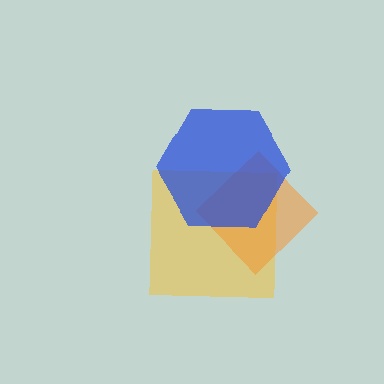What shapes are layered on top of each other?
The layered shapes are: a yellow square, an orange diamond, a blue hexagon.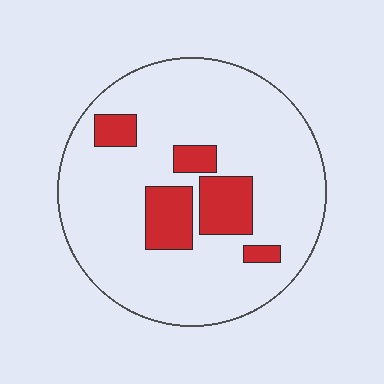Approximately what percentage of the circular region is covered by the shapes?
Approximately 15%.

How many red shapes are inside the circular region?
5.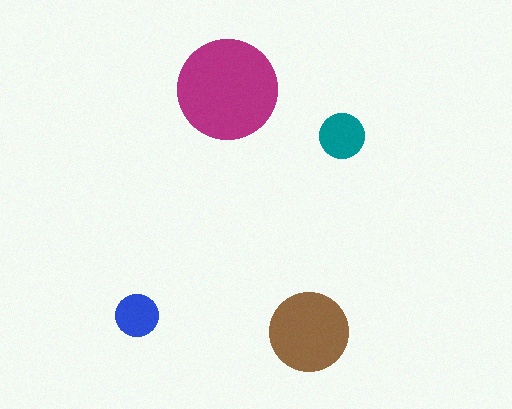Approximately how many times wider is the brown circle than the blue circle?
About 2 times wider.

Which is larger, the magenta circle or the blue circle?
The magenta one.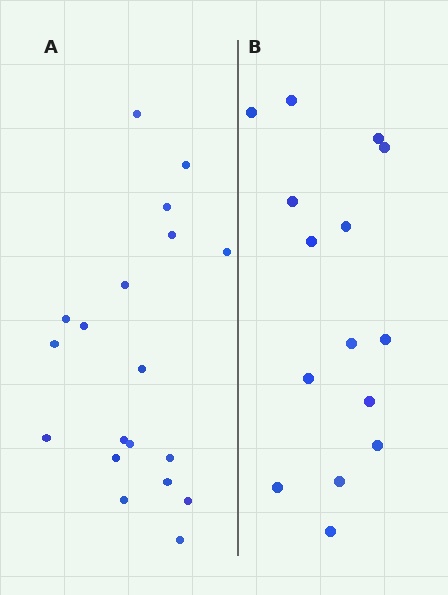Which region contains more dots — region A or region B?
Region A (the left region) has more dots.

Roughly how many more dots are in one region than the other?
Region A has about 4 more dots than region B.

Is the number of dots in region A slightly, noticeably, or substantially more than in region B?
Region A has noticeably more, but not dramatically so. The ratio is roughly 1.3 to 1.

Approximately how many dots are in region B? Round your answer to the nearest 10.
About 20 dots. (The exact count is 15, which rounds to 20.)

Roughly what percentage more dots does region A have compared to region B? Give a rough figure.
About 25% more.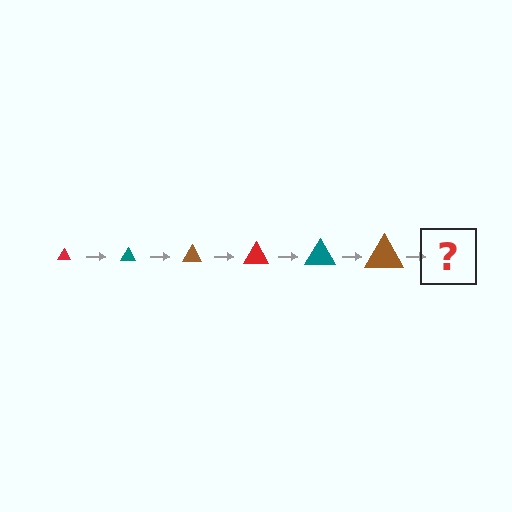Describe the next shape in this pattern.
It should be a red triangle, larger than the previous one.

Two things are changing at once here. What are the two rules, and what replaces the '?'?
The two rules are that the triangle grows larger each step and the color cycles through red, teal, and brown. The '?' should be a red triangle, larger than the previous one.